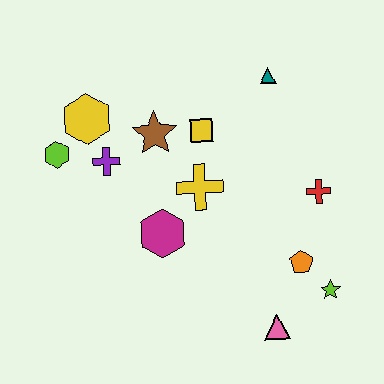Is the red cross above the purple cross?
No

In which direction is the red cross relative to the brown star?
The red cross is to the right of the brown star.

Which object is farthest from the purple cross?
The lime star is farthest from the purple cross.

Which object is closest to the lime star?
The orange pentagon is closest to the lime star.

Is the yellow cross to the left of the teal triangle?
Yes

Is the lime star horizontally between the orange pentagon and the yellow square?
No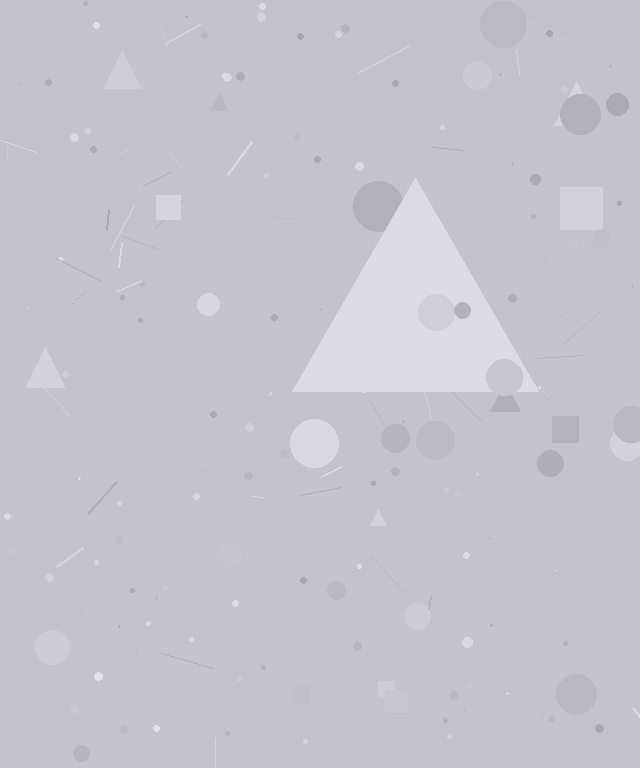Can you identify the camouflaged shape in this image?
The camouflaged shape is a triangle.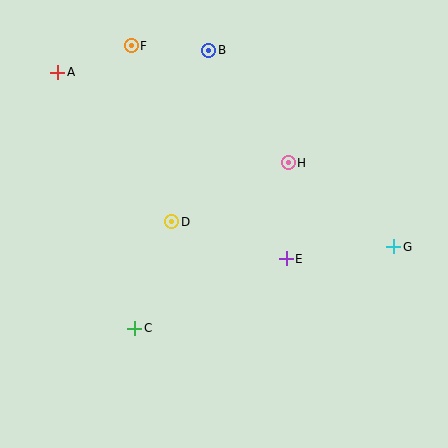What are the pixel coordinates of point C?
Point C is at (135, 328).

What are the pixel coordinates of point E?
Point E is at (286, 259).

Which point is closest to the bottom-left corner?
Point C is closest to the bottom-left corner.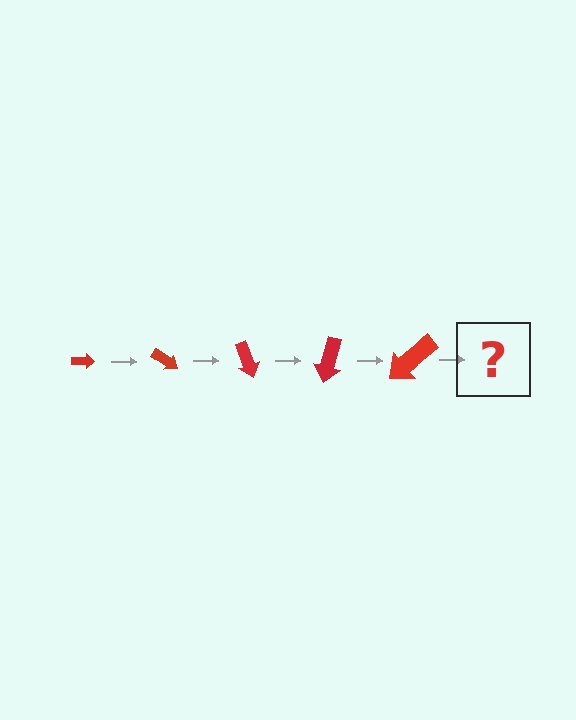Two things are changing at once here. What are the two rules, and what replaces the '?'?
The two rules are that the arrow grows larger each step and it rotates 35 degrees each step. The '?' should be an arrow, larger than the previous one and rotated 175 degrees from the start.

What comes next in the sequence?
The next element should be an arrow, larger than the previous one and rotated 175 degrees from the start.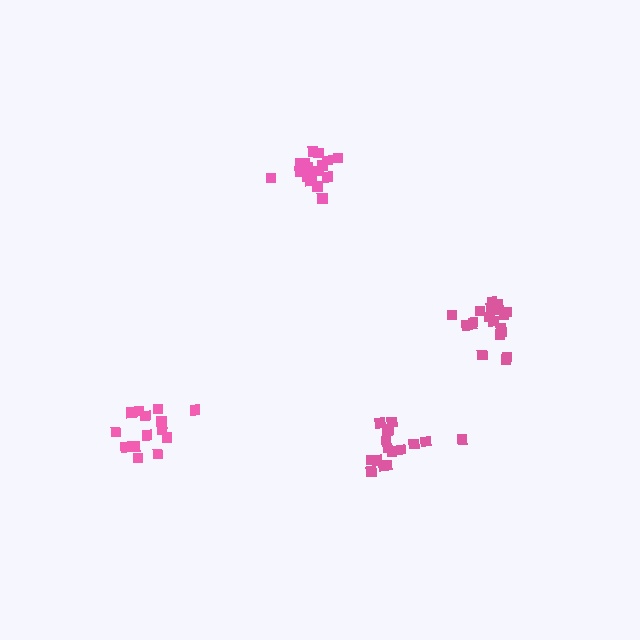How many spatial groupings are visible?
There are 4 spatial groupings.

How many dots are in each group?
Group 1: 17 dots, Group 2: 17 dots, Group 3: 19 dots, Group 4: 16 dots (69 total).